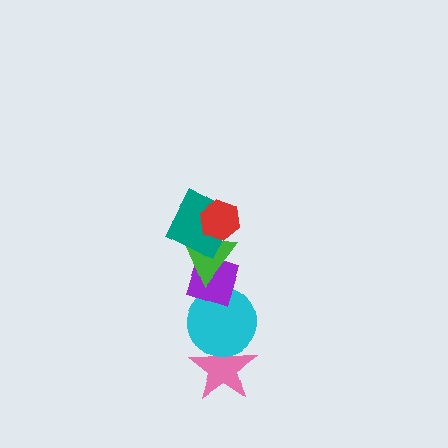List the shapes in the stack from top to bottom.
From top to bottom: the red hexagon, the teal square, the green triangle, the purple diamond, the cyan circle, the pink star.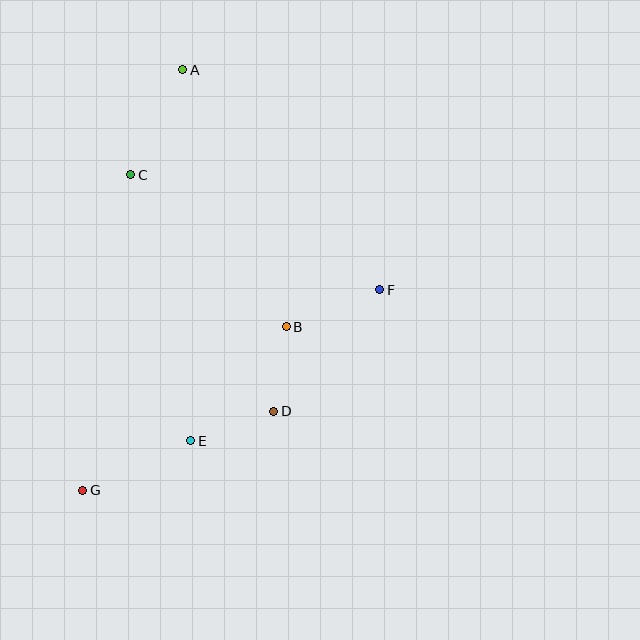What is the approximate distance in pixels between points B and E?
The distance between B and E is approximately 149 pixels.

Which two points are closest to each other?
Points B and D are closest to each other.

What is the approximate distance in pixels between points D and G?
The distance between D and G is approximately 207 pixels.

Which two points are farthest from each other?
Points A and G are farthest from each other.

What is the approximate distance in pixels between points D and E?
The distance between D and E is approximately 88 pixels.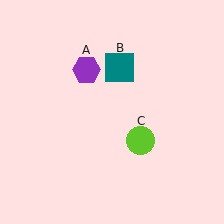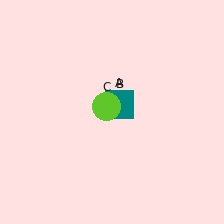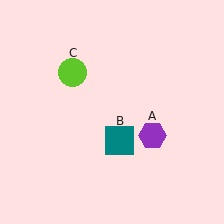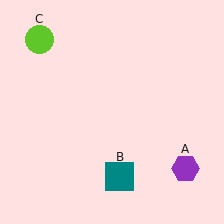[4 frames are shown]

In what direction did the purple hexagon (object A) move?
The purple hexagon (object A) moved down and to the right.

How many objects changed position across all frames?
3 objects changed position: purple hexagon (object A), teal square (object B), lime circle (object C).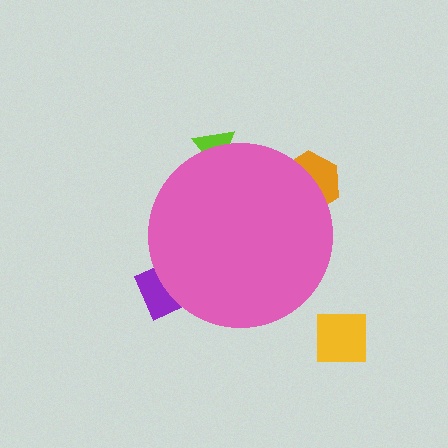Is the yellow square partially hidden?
No, the yellow square is fully visible.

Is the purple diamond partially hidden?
Yes, the purple diamond is partially hidden behind the pink circle.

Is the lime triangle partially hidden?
Yes, the lime triangle is partially hidden behind the pink circle.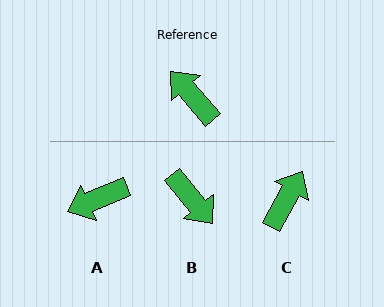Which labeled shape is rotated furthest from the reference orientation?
B, about 178 degrees away.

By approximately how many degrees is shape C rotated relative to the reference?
Approximately 70 degrees clockwise.